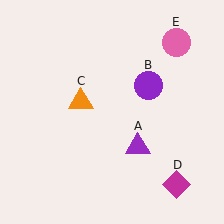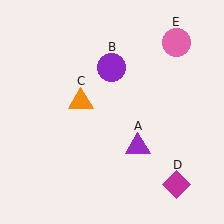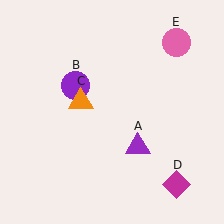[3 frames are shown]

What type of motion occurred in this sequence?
The purple circle (object B) rotated counterclockwise around the center of the scene.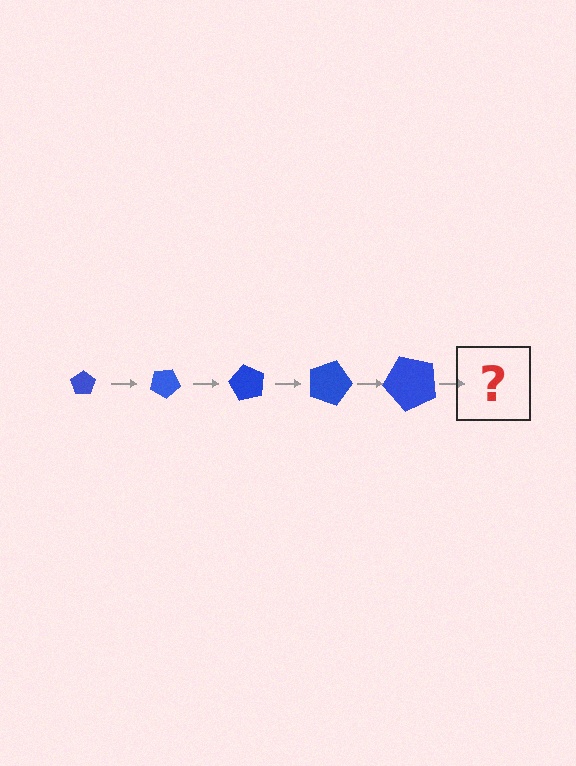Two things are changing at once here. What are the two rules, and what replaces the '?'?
The two rules are that the pentagon grows larger each step and it rotates 30 degrees each step. The '?' should be a pentagon, larger than the previous one and rotated 150 degrees from the start.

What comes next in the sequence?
The next element should be a pentagon, larger than the previous one and rotated 150 degrees from the start.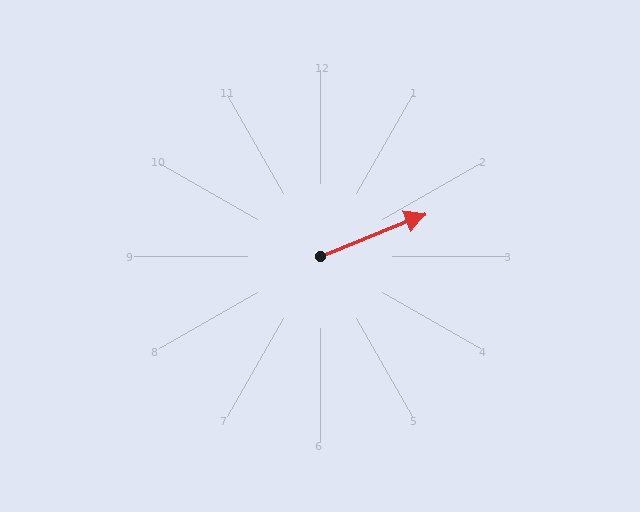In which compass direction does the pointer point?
East.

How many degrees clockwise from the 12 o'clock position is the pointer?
Approximately 68 degrees.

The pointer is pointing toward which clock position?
Roughly 2 o'clock.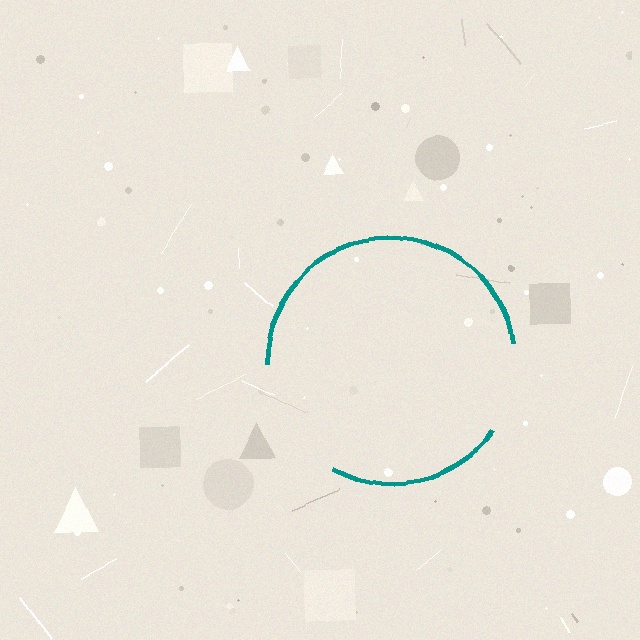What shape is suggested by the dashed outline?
The dashed outline suggests a circle.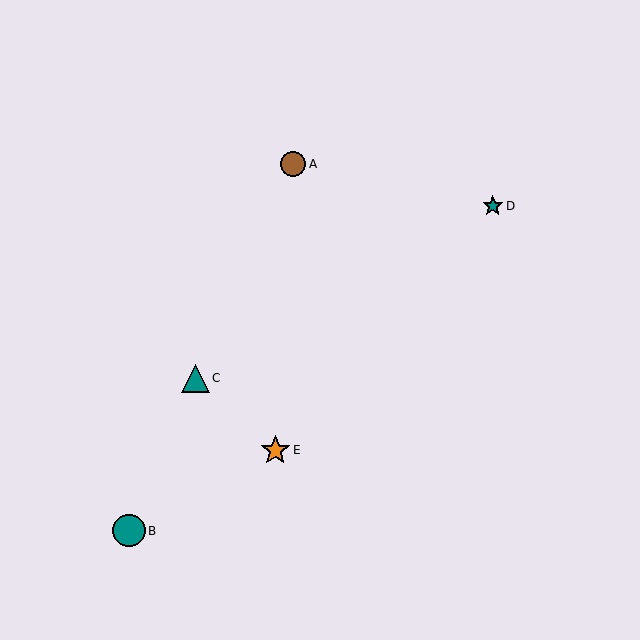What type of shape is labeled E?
Shape E is an orange star.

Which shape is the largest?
The teal circle (labeled B) is the largest.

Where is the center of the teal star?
The center of the teal star is at (493, 206).